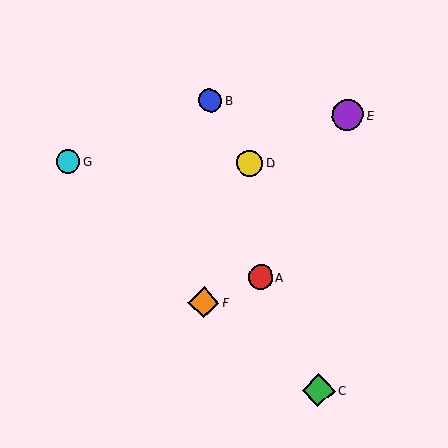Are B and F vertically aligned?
Yes, both are at x≈210.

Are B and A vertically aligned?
No, B is at x≈210 and A is at x≈261.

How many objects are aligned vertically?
2 objects (B, F) are aligned vertically.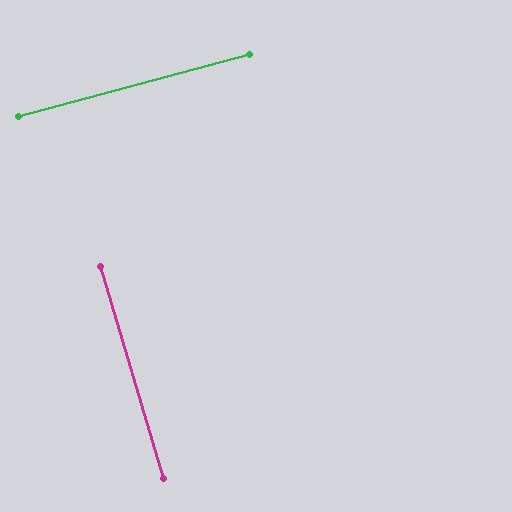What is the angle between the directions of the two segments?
Approximately 89 degrees.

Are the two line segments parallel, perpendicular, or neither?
Perpendicular — they meet at approximately 89°.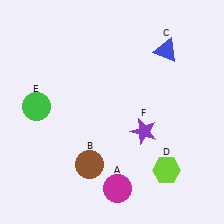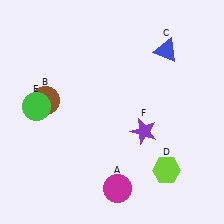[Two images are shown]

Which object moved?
The brown circle (B) moved up.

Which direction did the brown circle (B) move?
The brown circle (B) moved up.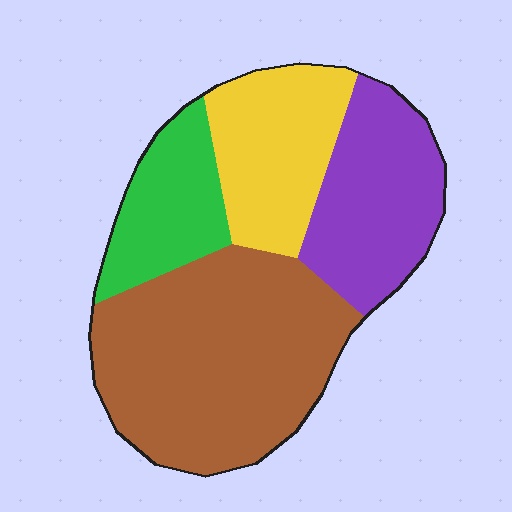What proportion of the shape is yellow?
Yellow covers roughly 20% of the shape.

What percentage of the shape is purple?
Purple takes up less than a quarter of the shape.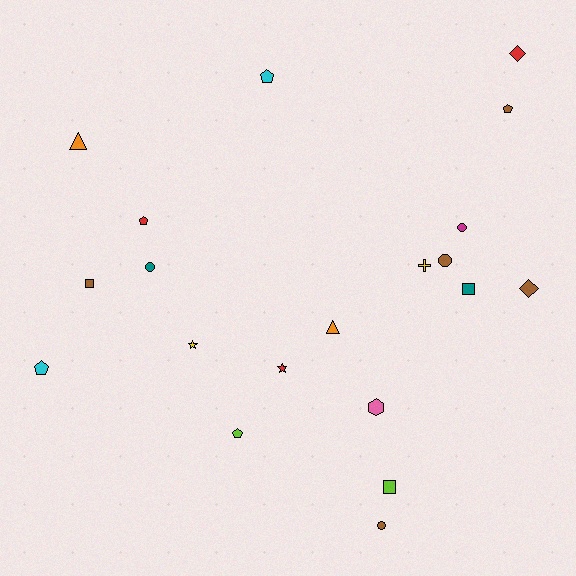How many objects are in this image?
There are 20 objects.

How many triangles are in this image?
There are 2 triangles.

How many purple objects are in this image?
There are no purple objects.